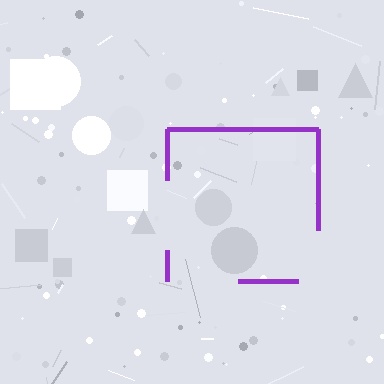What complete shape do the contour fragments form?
The contour fragments form a square.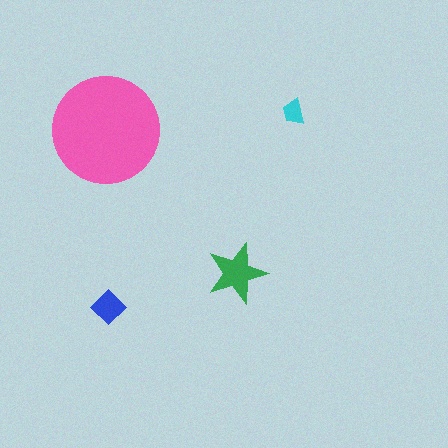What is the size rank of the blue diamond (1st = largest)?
3rd.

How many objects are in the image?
There are 4 objects in the image.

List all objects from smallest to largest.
The cyan trapezoid, the blue diamond, the green star, the pink circle.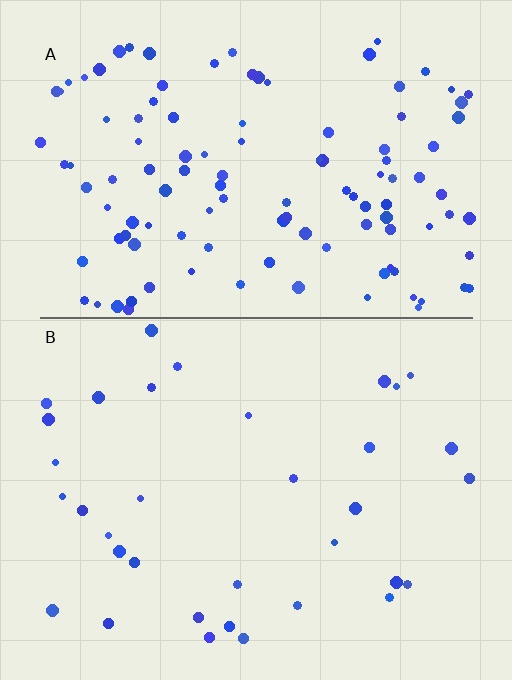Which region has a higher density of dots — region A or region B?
A (the top).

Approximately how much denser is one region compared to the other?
Approximately 3.4× — region A over region B.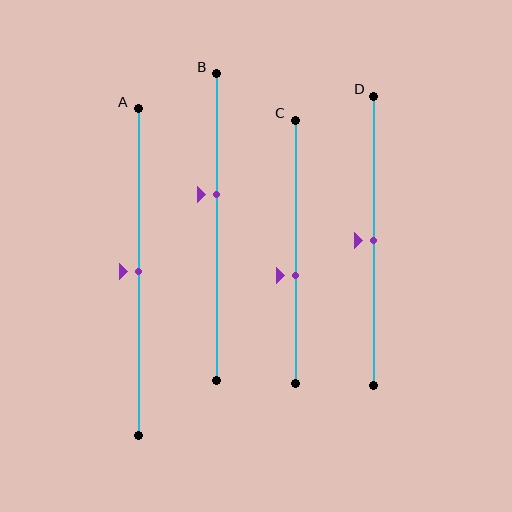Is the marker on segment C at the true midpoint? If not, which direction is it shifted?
No, the marker on segment C is shifted downward by about 9% of the segment length.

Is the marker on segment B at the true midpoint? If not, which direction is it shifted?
No, the marker on segment B is shifted upward by about 11% of the segment length.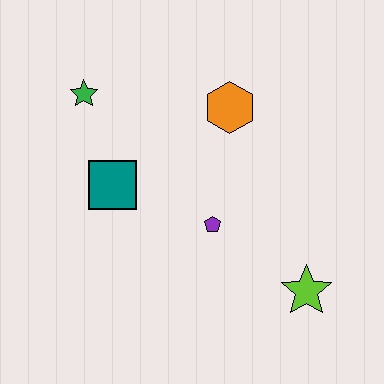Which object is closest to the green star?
The teal square is closest to the green star.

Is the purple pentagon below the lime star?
No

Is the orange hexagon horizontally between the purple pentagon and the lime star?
Yes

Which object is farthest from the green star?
The lime star is farthest from the green star.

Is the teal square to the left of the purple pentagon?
Yes